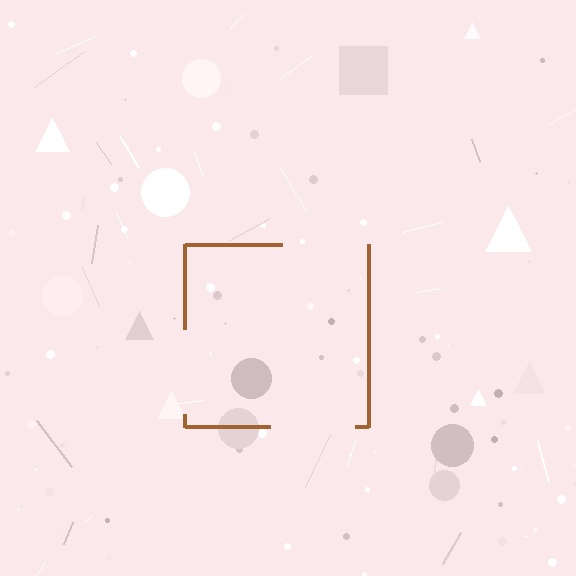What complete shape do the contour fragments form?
The contour fragments form a square.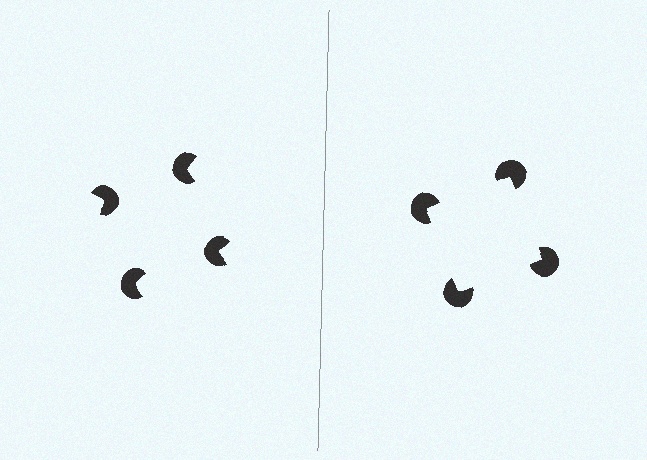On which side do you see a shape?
An illusory square appears on the right side. On the left side the wedge cuts are rotated, so no coherent shape forms.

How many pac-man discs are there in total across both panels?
8 — 4 on each side.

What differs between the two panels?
The pac-man discs are positioned identically on both sides; only the wedge orientations differ. On the right they align to a square; on the left they are misaligned.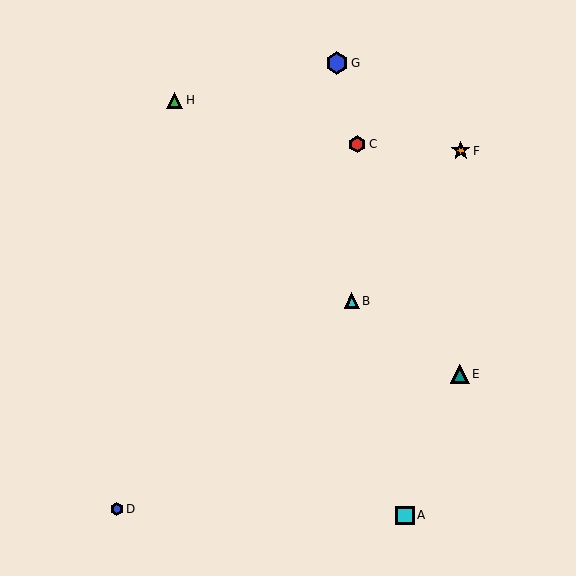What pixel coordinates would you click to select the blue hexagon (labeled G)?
Click at (337, 63) to select the blue hexagon G.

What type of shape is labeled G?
Shape G is a blue hexagon.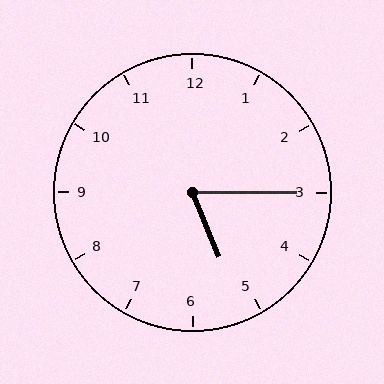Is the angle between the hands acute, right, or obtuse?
It is acute.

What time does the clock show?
5:15.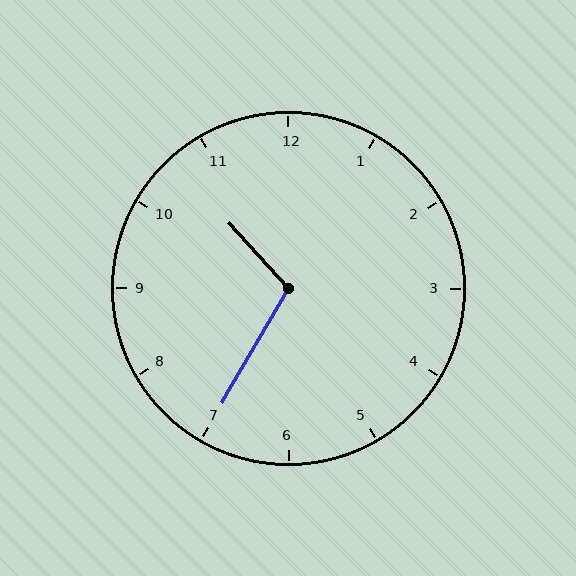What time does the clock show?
10:35.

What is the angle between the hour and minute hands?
Approximately 108 degrees.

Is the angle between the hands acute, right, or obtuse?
It is obtuse.